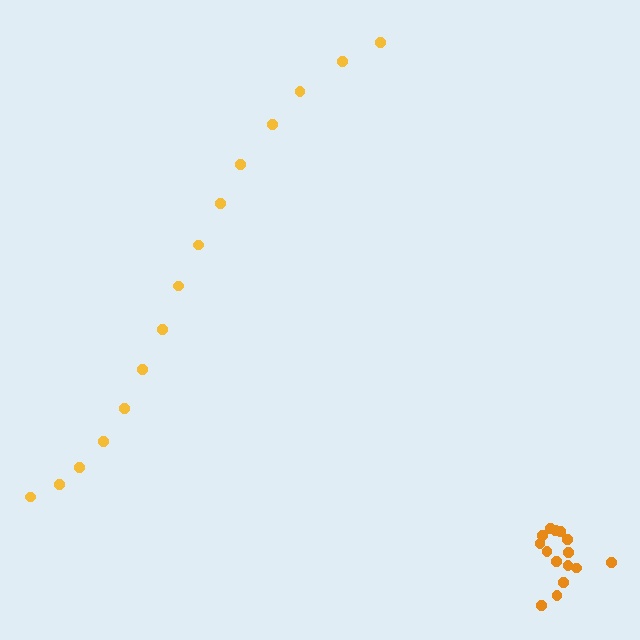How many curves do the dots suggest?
There are 2 distinct paths.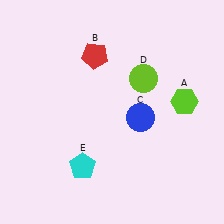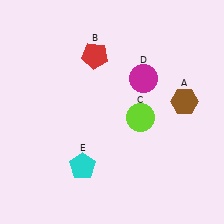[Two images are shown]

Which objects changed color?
A changed from lime to brown. C changed from blue to lime. D changed from lime to magenta.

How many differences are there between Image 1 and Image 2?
There are 3 differences between the two images.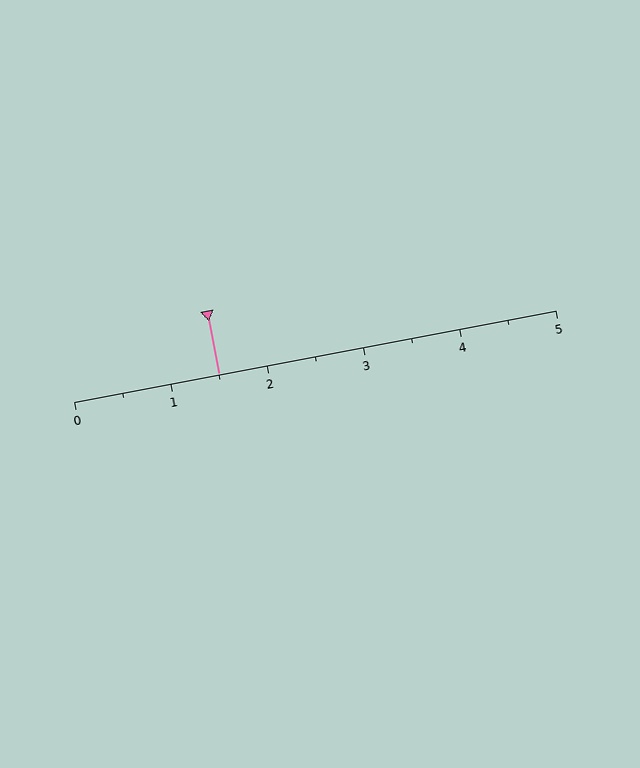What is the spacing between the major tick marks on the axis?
The major ticks are spaced 1 apart.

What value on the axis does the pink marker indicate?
The marker indicates approximately 1.5.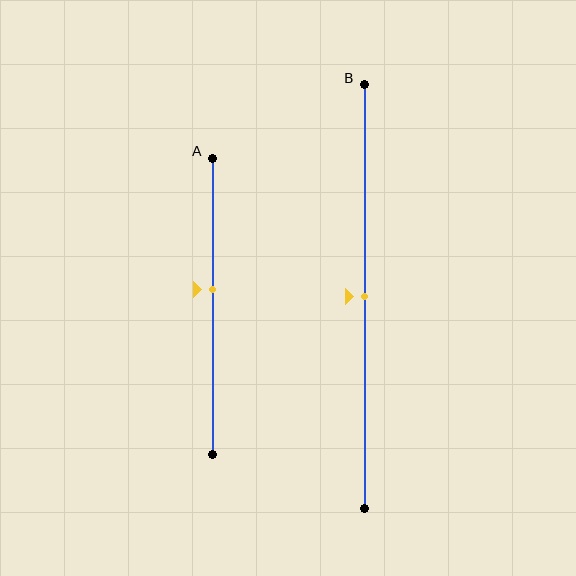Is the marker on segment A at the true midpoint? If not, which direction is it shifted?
No, the marker on segment A is shifted upward by about 6% of the segment length.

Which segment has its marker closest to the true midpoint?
Segment B has its marker closest to the true midpoint.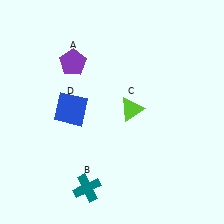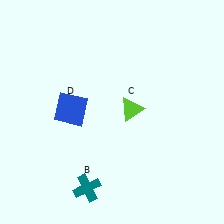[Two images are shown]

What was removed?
The purple pentagon (A) was removed in Image 2.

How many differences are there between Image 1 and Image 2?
There is 1 difference between the two images.